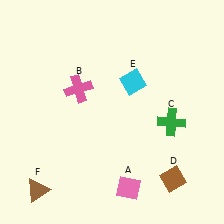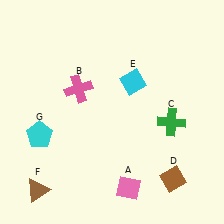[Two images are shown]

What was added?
A cyan pentagon (G) was added in Image 2.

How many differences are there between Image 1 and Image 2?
There is 1 difference between the two images.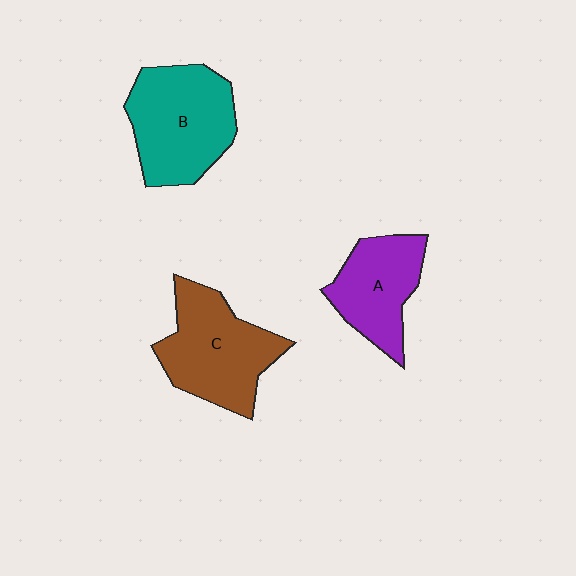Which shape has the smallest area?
Shape A (purple).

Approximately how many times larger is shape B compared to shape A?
Approximately 1.4 times.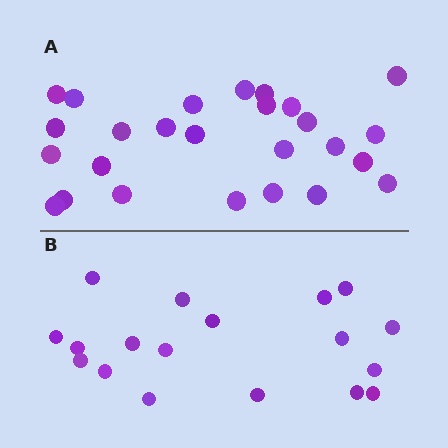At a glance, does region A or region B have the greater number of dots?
Region A (the top region) has more dots.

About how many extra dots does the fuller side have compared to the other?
Region A has roughly 8 or so more dots than region B.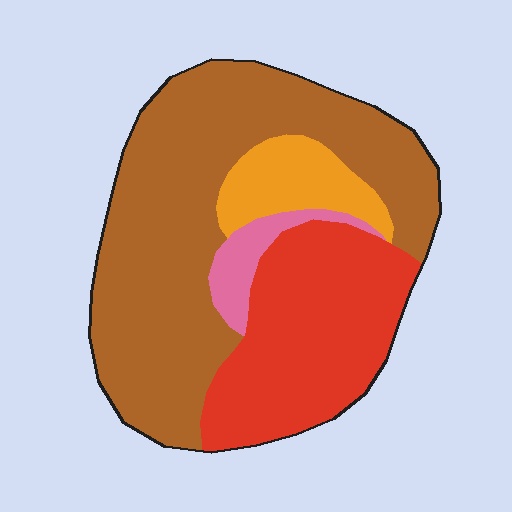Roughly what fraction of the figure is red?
Red covers about 30% of the figure.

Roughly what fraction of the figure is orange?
Orange takes up about one tenth (1/10) of the figure.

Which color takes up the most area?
Brown, at roughly 55%.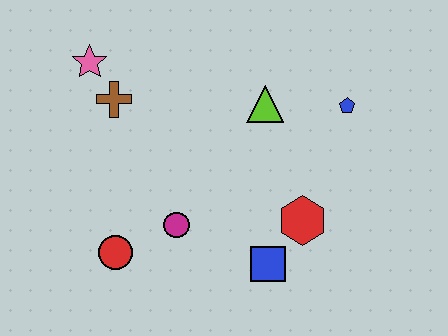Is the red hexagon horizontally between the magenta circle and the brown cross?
No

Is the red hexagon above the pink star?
No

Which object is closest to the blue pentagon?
The lime triangle is closest to the blue pentagon.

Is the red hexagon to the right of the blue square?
Yes